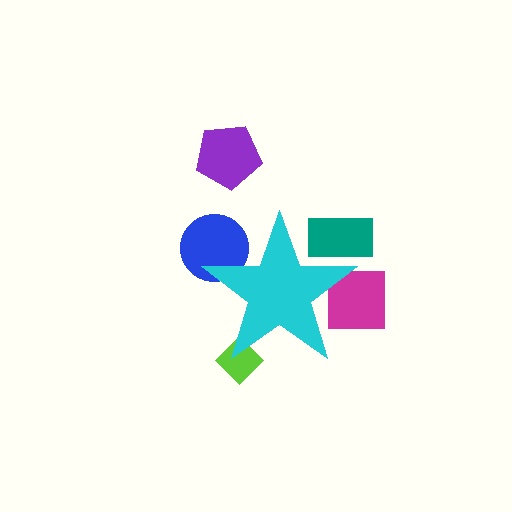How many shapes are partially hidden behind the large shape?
5 shapes are partially hidden.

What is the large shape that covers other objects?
A cyan star.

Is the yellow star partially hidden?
Yes, the yellow star is partially hidden behind the cyan star.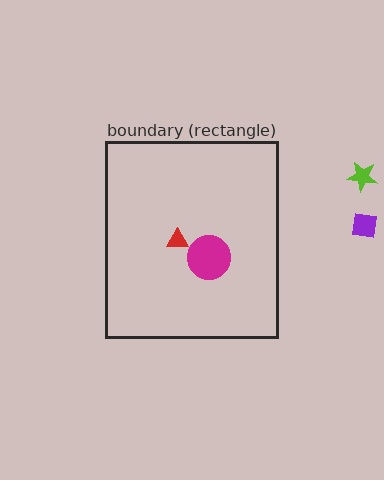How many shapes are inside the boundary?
2 inside, 2 outside.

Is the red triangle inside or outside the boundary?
Inside.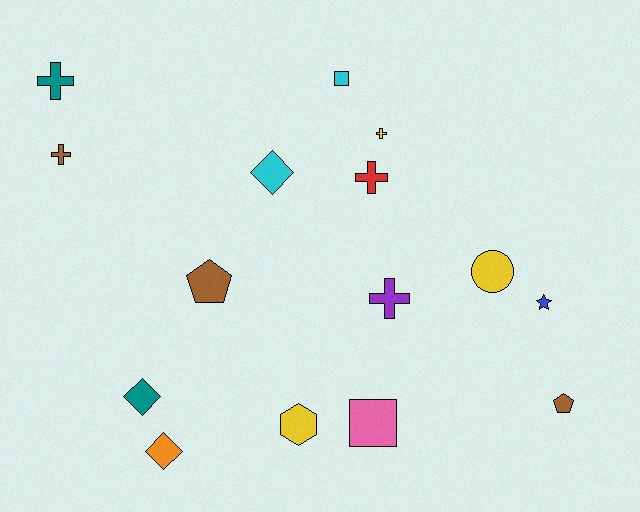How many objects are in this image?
There are 15 objects.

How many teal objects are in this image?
There are 2 teal objects.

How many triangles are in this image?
There are no triangles.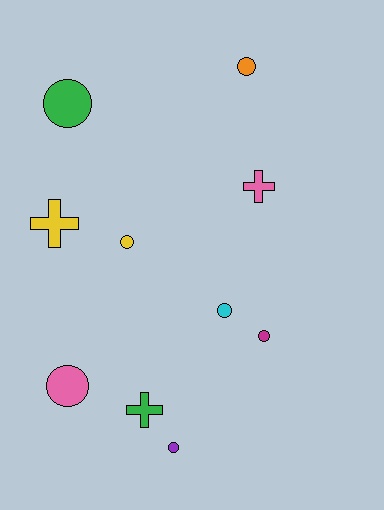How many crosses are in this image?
There are 3 crosses.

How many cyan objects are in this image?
There is 1 cyan object.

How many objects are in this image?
There are 10 objects.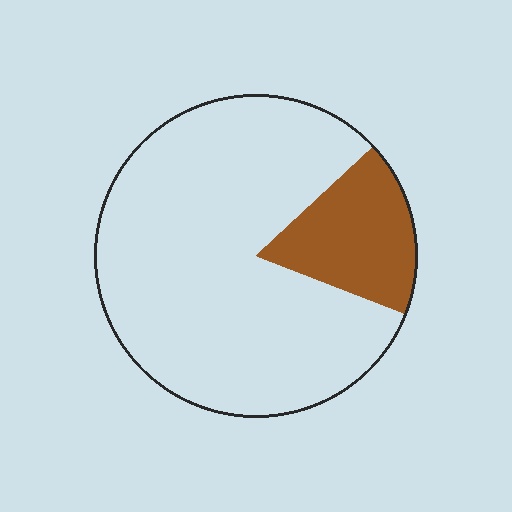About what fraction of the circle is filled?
About one sixth (1/6).